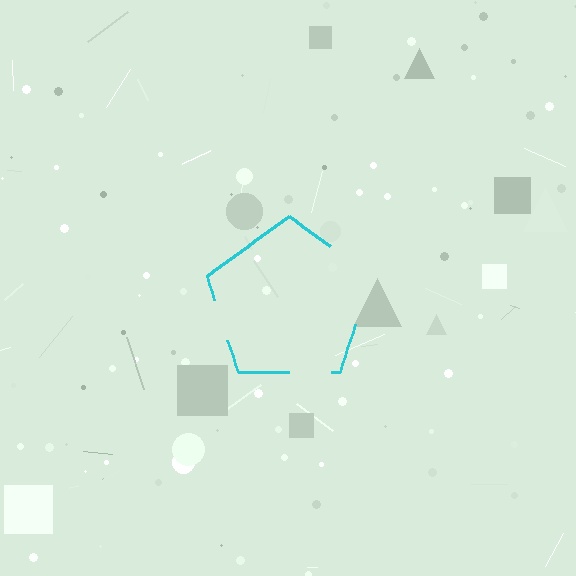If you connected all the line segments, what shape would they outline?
They would outline a pentagon.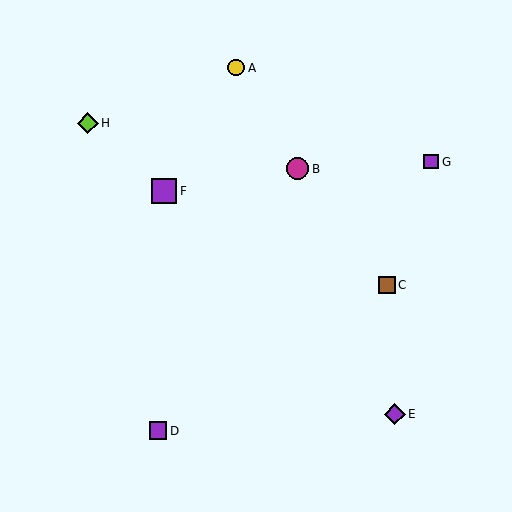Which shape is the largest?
The purple square (labeled F) is the largest.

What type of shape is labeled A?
Shape A is a yellow circle.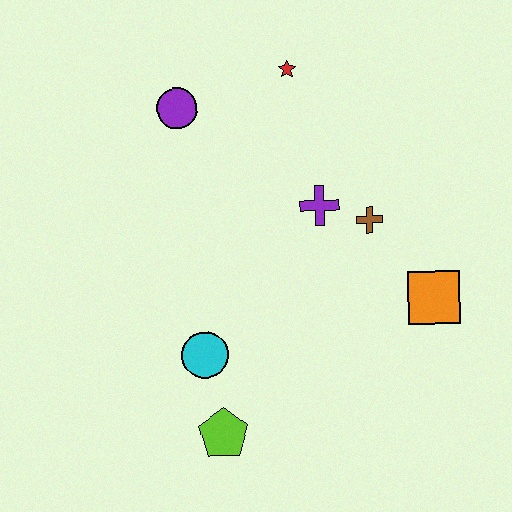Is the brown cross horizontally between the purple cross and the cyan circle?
No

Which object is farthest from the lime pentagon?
The red star is farthest from the lime pentagon.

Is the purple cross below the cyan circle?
No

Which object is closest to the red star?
The purple circle is closest to the red star.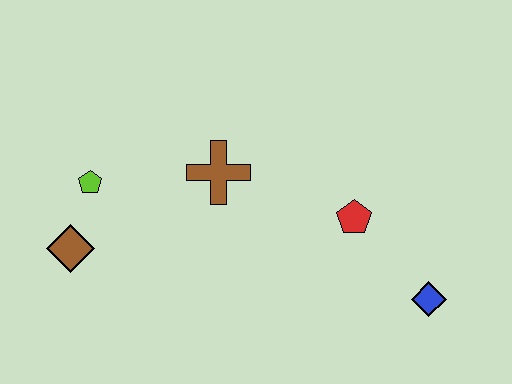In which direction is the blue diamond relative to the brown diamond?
The blue diamond is to the right of the brown diamond.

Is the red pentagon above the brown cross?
No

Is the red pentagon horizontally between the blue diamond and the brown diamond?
Yes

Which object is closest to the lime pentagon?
The brown diamond is closest to the lime pentagon.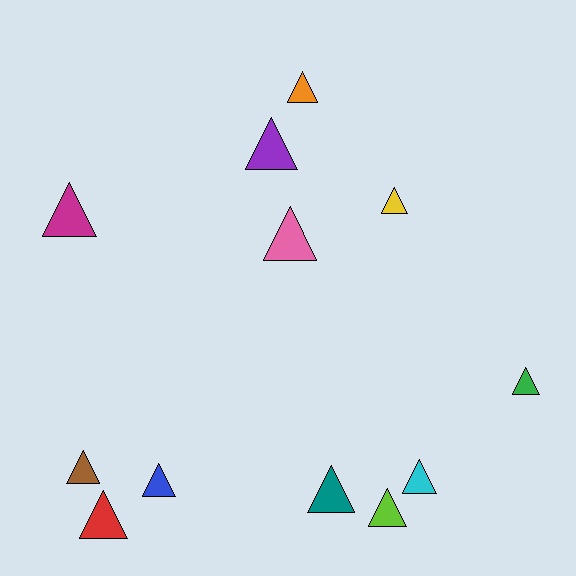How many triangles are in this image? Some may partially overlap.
There are 12 triangles.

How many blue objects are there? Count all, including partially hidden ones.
There is 1 blue object.